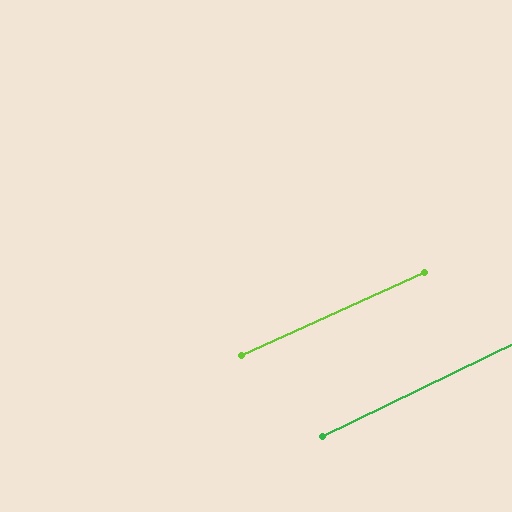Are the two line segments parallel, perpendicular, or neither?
Parallel — their directions differ by only 1.4°.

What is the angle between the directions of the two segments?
Approximately 1 degree.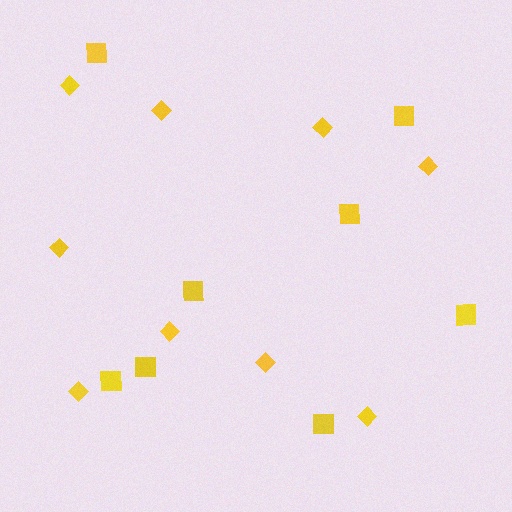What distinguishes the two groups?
There are 2 groups: one group of squares (8) and one group of diamonds (9).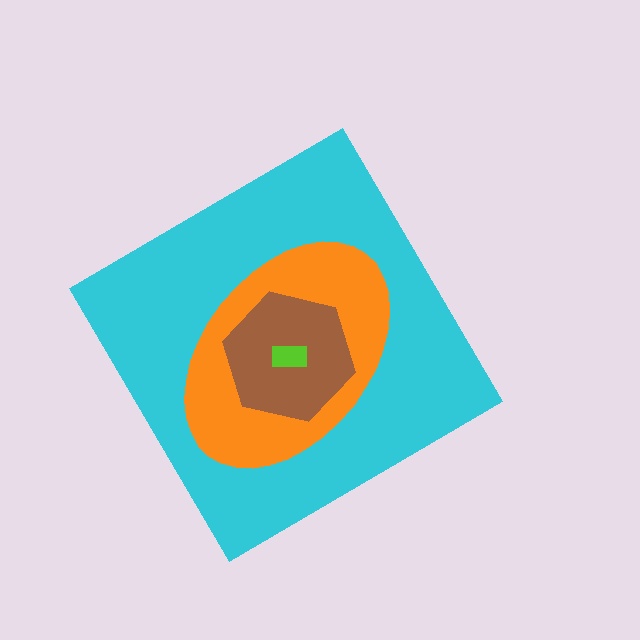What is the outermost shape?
The cyan diamond.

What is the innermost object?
The lime rectangle.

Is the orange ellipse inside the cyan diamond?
Yes.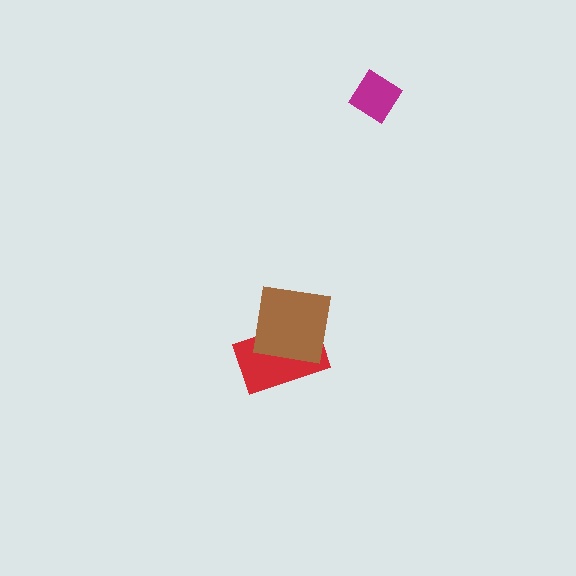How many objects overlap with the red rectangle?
1 object overlaps with the red rectangle.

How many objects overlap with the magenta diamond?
0 objects overlap with the magenta diamond.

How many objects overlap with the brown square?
1 object overlaps with the brown square.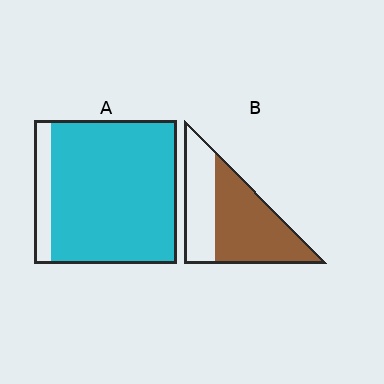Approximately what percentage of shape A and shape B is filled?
A is approximately 90% and B is approximately 60%.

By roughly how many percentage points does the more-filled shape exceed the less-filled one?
By roughly 25 percentage points (A over B).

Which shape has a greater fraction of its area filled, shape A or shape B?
Shape A.